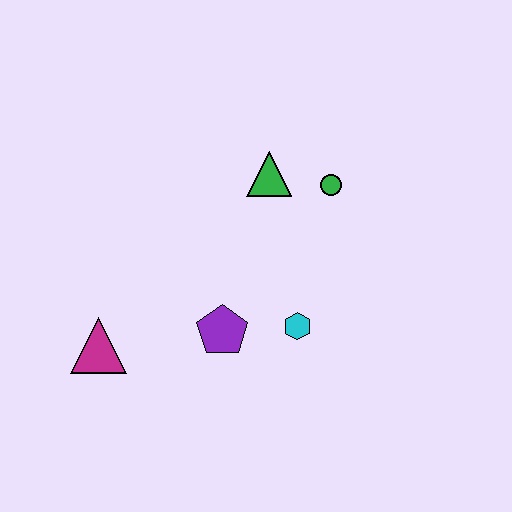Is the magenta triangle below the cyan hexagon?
Yes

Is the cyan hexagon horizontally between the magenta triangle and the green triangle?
No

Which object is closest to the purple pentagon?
The cyan hexagon is closest to the purple pentagon.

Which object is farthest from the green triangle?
The magenta triangle is farthest from the green triangle.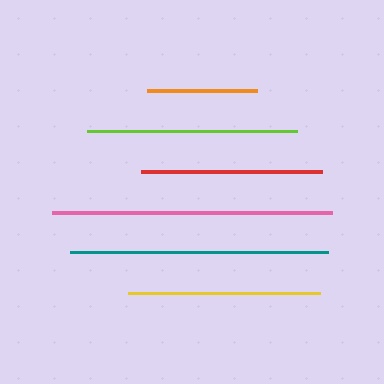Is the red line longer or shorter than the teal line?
The teal line is longer than the red line.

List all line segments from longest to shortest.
From longest to shortest: pink, teal, lime, yellow, red, orange.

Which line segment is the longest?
The pink line is the longest at approximately 280 pixels.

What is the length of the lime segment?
The lime segment is approximately 210 pixels long.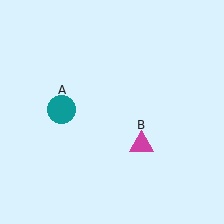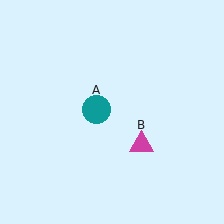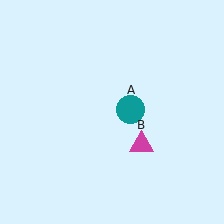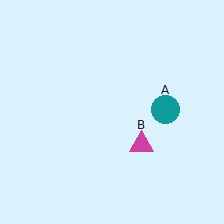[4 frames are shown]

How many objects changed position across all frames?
1 object changed position: teal circle (object A).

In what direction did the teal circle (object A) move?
The teal circle (object A) moved right.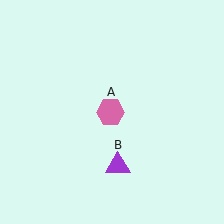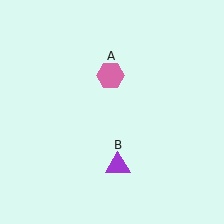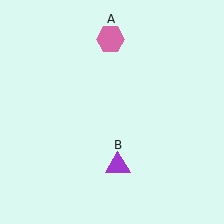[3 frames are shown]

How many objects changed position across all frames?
1 object changed position: pink hexagon (object A).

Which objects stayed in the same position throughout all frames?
Purple triangle (object B) remained stationary.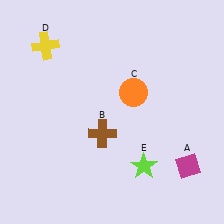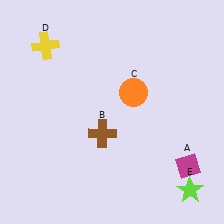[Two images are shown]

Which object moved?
The lime star (E) moved right.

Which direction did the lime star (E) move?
The lime star (E) moved right.